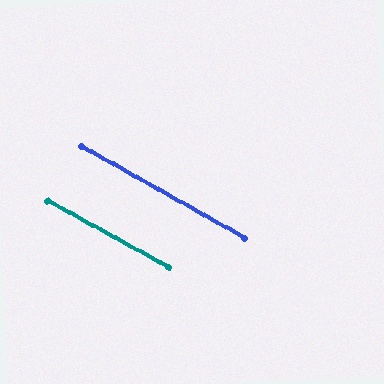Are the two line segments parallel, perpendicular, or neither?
Parallel — their directions differ by only 0.7°.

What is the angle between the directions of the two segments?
Approximately 1 degree.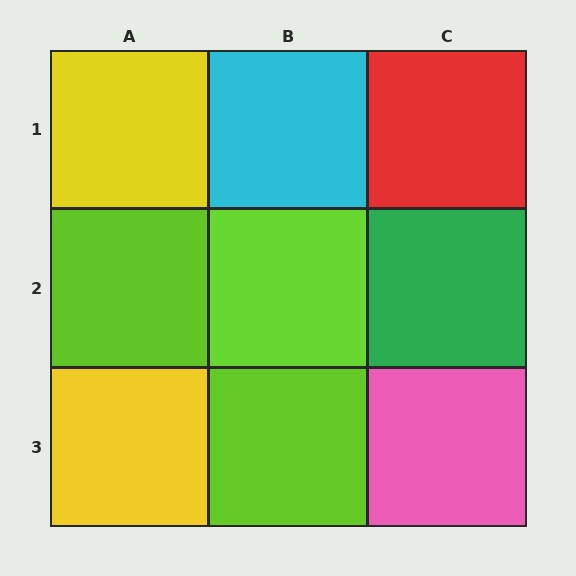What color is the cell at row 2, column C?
Green.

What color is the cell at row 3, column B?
Lime.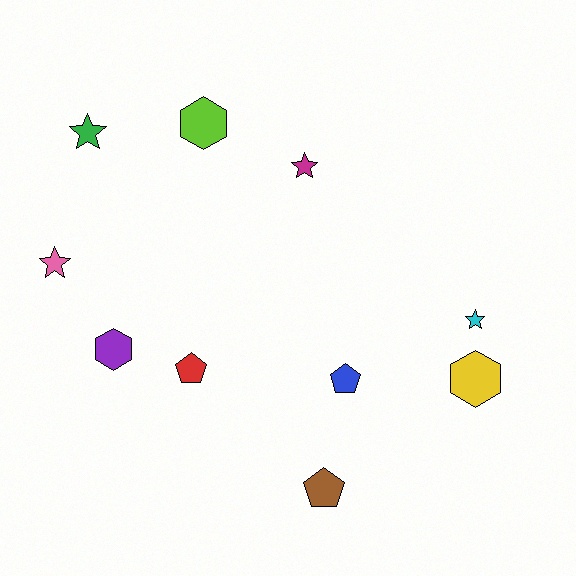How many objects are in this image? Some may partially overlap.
There are 10 objects.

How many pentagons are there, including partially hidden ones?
There are 3 pentagons.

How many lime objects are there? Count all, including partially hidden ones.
There is 1 lime object.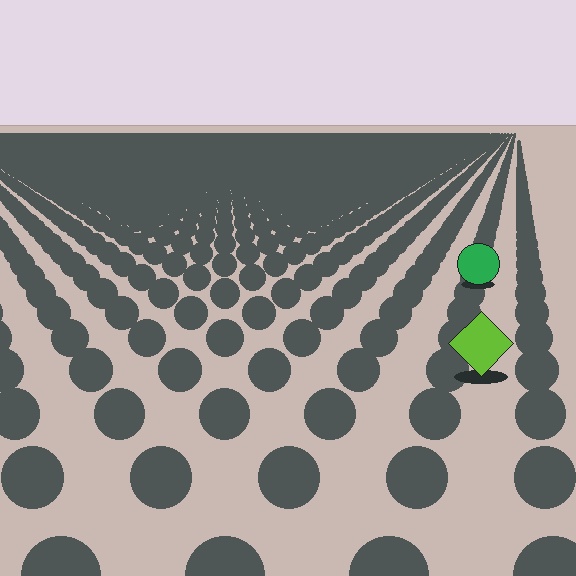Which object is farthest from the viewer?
The green circle is farthest from the viewer. It appears smaller and the ground texture around it is denser.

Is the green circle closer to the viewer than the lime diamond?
No. The lime diamond is closer — you can tell from the texture gradient: the ground texture is coarser near it.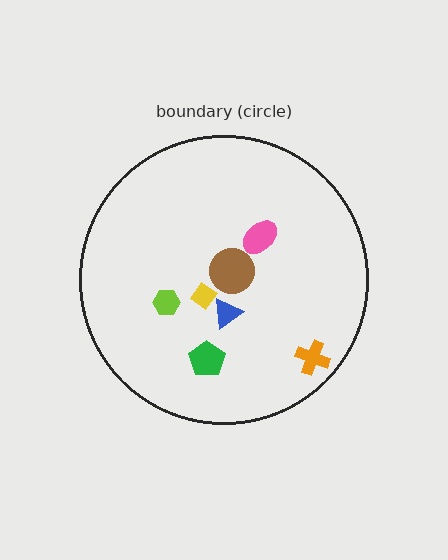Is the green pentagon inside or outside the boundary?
Inside.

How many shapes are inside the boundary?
7 inside, 0 outside.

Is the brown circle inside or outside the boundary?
Inside.